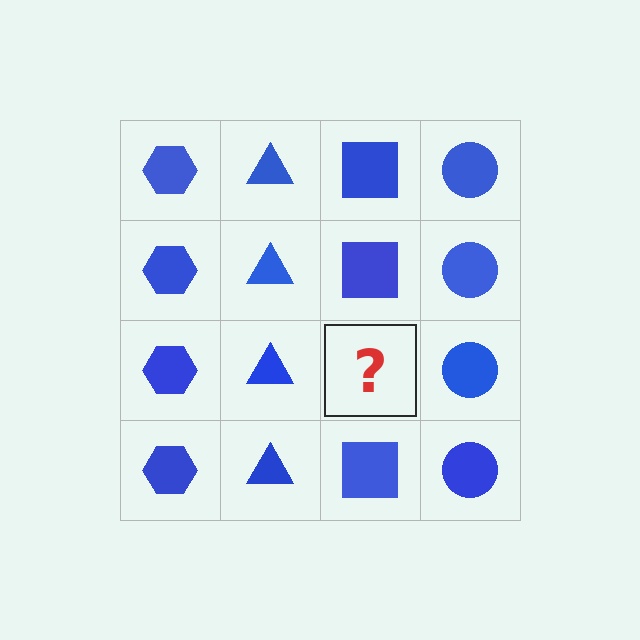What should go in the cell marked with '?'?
The missing cell should contain a blue square.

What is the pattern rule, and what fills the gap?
The rule is that each column has a consistent shape. The gap should be filled with a blue square.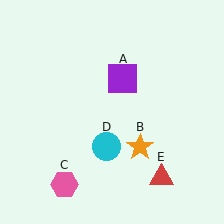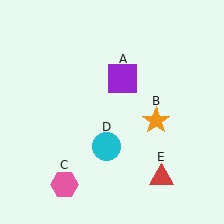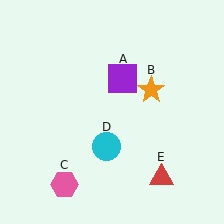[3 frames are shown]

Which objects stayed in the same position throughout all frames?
Purple square (object A) and pink hexagon (object C) and cyan circle (object D) and red triangle (object E) remained stationary.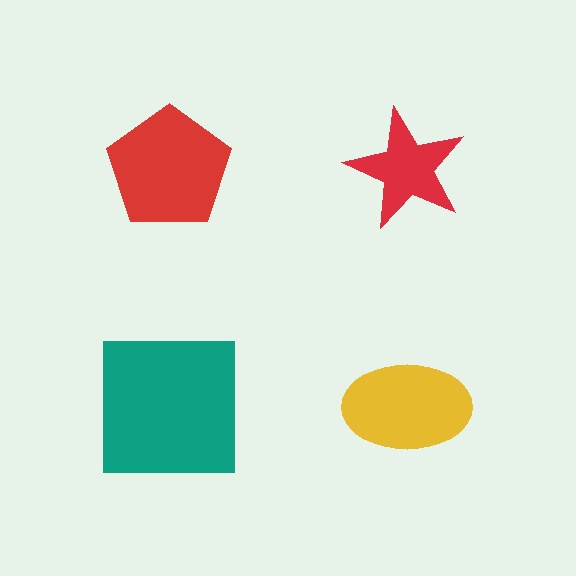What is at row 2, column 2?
A yellow ellipse.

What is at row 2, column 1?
A teal square.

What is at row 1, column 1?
A red pentagon.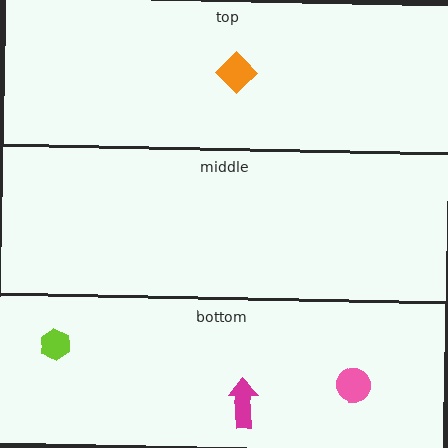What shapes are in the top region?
The orange diamond.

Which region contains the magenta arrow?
The bottom region.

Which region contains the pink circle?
The bottom region.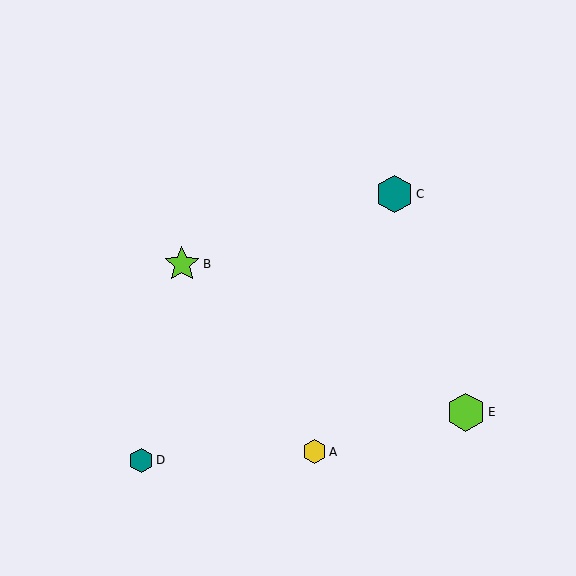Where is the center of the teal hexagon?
The center of the teal hexagon is at (141, 460).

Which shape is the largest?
The lime hexagon (labeled E) is the largest.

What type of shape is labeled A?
Shape A is a yellow hexagon.